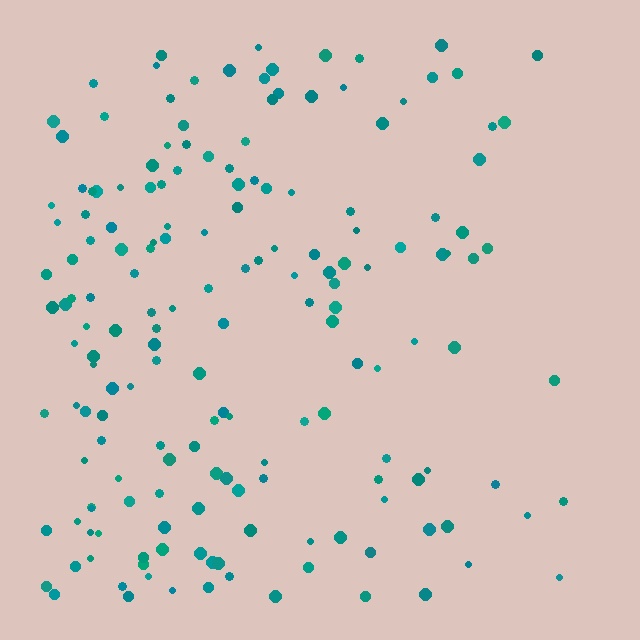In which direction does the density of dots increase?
From right to left, with the left side densest.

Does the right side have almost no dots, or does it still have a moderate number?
Still a moderate number, just noticeably fewer than the left.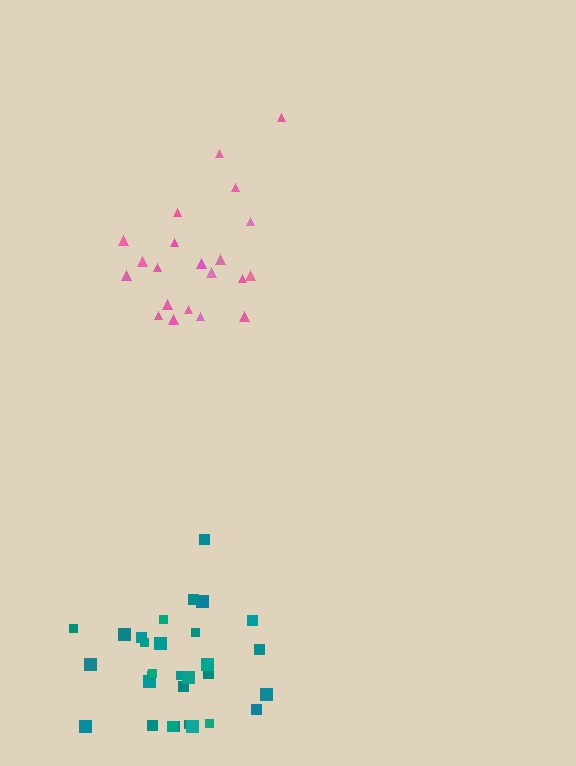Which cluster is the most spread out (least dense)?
Teal.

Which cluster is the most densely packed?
Pink.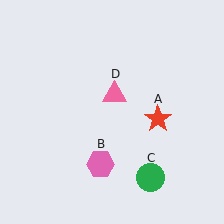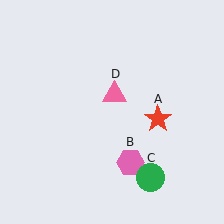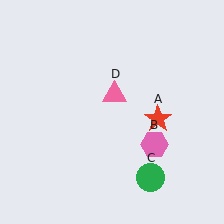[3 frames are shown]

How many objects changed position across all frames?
1 object changed position: pink hexagon (object B).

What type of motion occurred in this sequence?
The pink hexagon (object B) rotated counterclockwise around the center of the scene.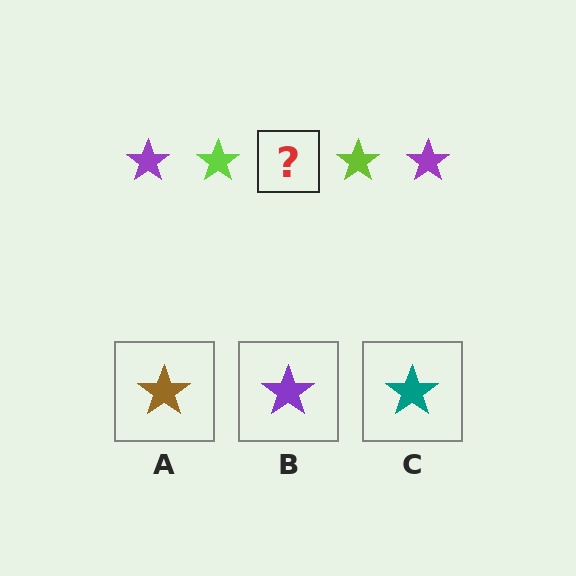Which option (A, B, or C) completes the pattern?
B.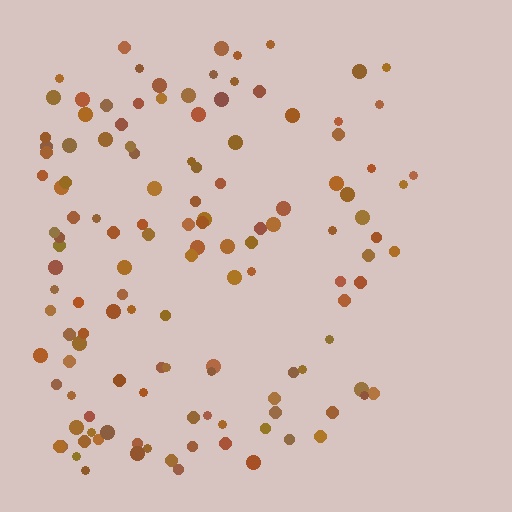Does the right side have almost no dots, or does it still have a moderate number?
Still a moderate number, just noticeably fewer than the left.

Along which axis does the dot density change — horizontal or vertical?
Horizontal.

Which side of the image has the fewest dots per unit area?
The right.